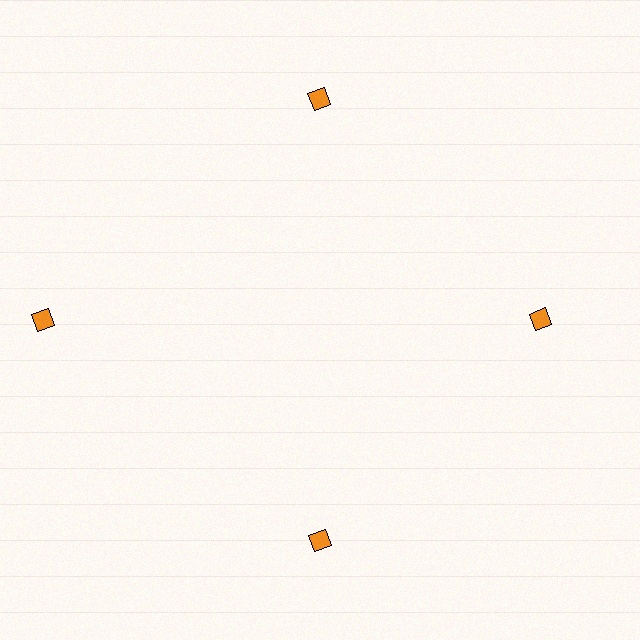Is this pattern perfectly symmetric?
No. The 4 orange diamonds are arranged in a ring, but one element near the 9 o'clock position is pushed outward from the center, breaking the 4-fold rotational symmetry.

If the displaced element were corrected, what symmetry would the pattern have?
It would have 4-fold rotational symmetry — the pattern would map onto itself every 90 degrees.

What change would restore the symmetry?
The symmetry would be restored by moving it inward, back onto the ring so that all 4 diamonds sit at equal angles and equal distance from the center.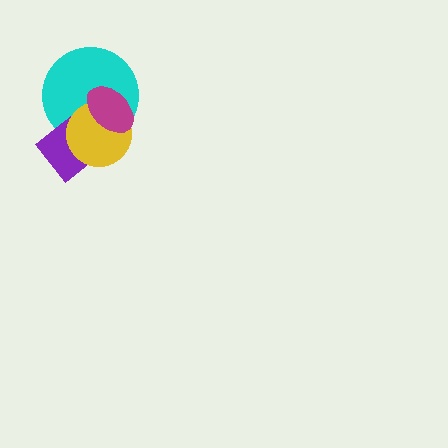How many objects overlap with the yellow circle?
3 objects overlap with the yellow circle.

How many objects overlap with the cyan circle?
3 objects overlap with the cyan circle.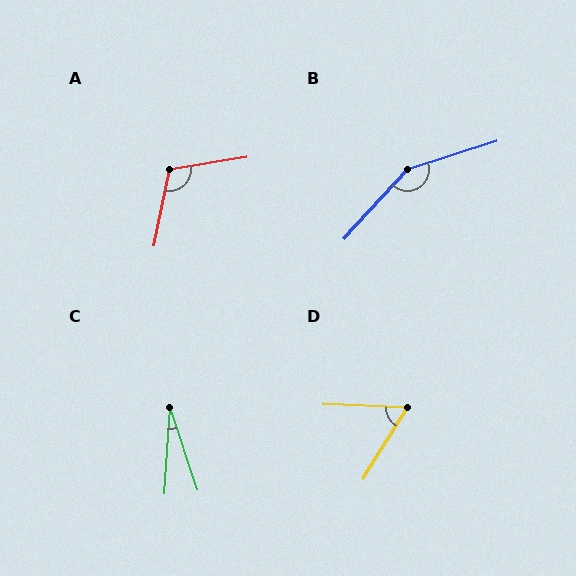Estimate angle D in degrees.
Approximately 61 degrees.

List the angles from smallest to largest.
C (22°), D (61°), A (111°), B (150°).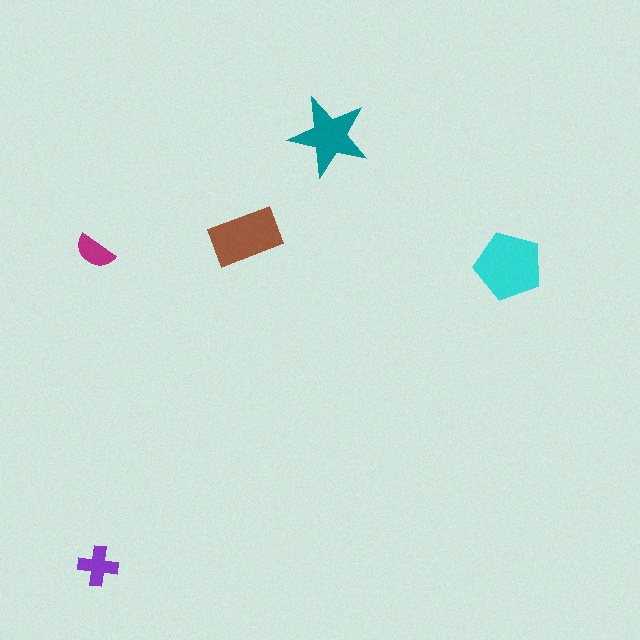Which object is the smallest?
The magenta semicircle.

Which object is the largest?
The cyan pentagon.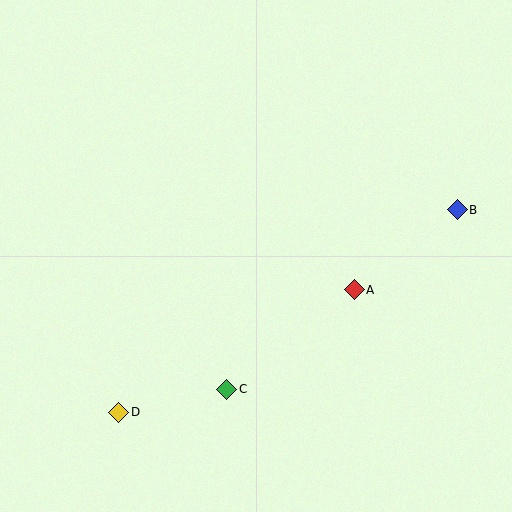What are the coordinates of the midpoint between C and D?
The midpoint between C and D is at (173, 401).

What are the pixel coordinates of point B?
Point B is at (457, 210).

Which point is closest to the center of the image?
Point A at (354, 290) is closest to the center.